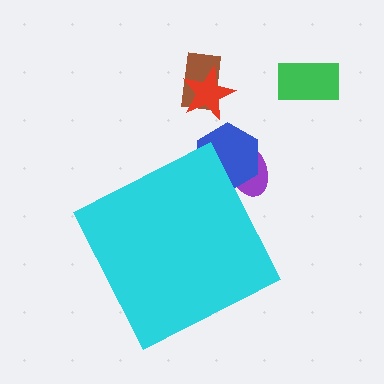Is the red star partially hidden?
No, the red star is fully visible.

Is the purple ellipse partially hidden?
Yes, the purple ellipse is partially hidden behind the cyan diamond.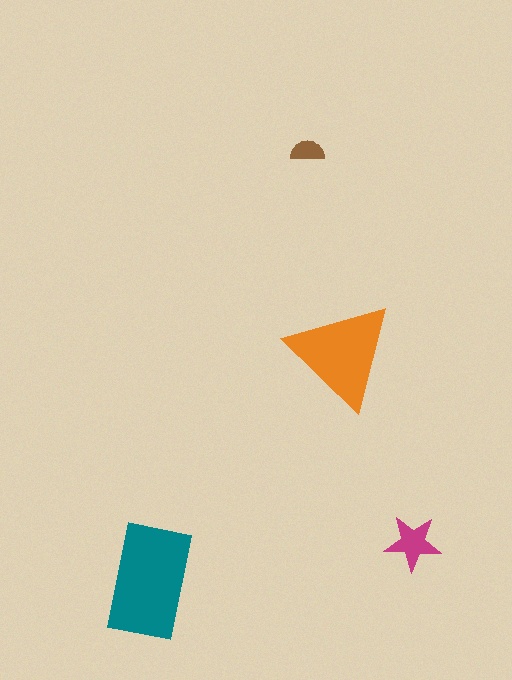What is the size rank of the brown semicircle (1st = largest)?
4th.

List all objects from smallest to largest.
The brown semicircle, the magenta star, the orange triangle, the teal rectangle.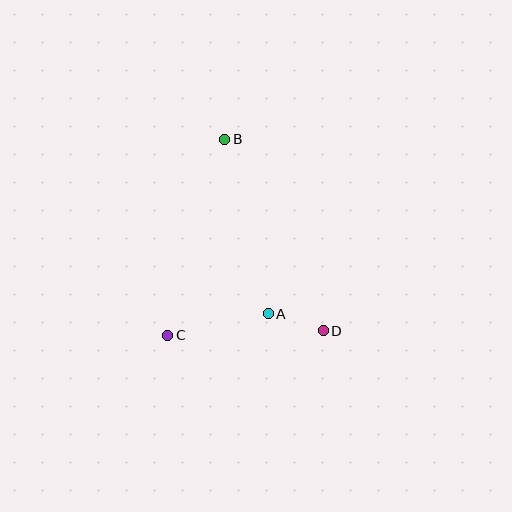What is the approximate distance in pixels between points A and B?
The distance between A and B is approximately 180 pixels.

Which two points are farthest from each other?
Points B and D are farthest from each other.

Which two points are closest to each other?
Points A and D are closest to each other.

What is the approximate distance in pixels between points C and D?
The distance between C and D is approximately 156 pixels.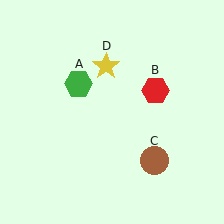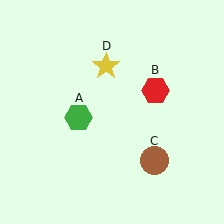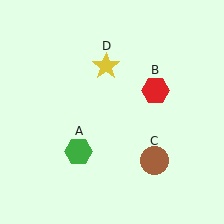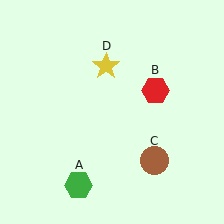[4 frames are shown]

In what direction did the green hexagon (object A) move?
The green hexagon (object A) moved down.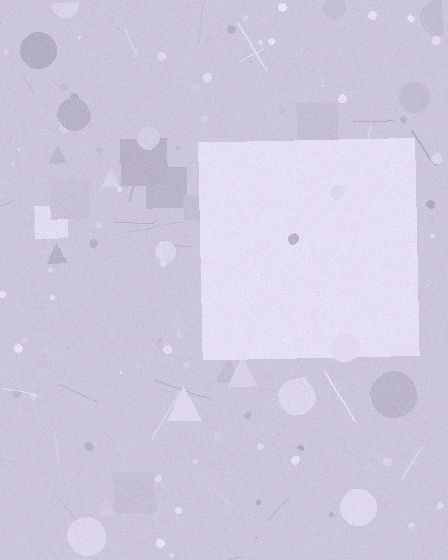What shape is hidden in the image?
A square is hidden in the image.